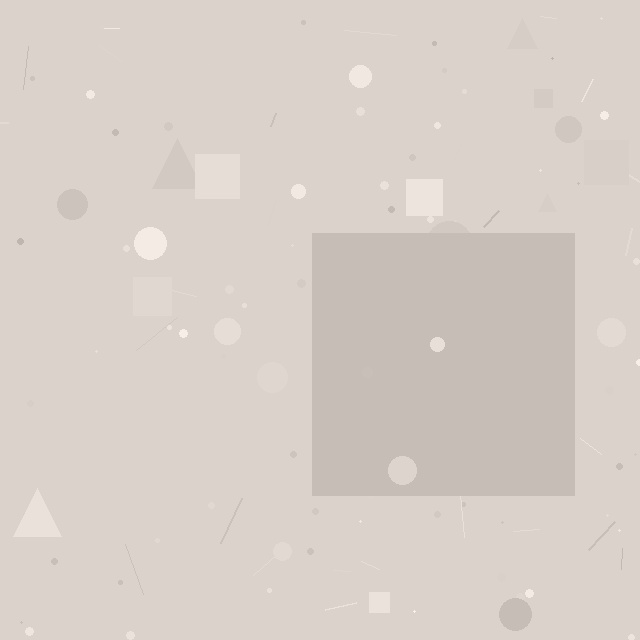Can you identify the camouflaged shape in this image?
The camouflaged shape is a square.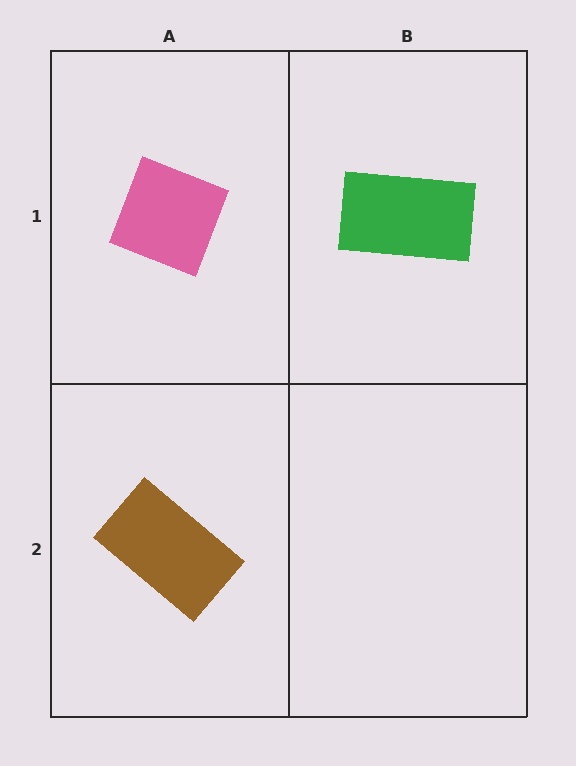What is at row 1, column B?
A green rectangle.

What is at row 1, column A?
A pink diamond.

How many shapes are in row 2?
1 shape.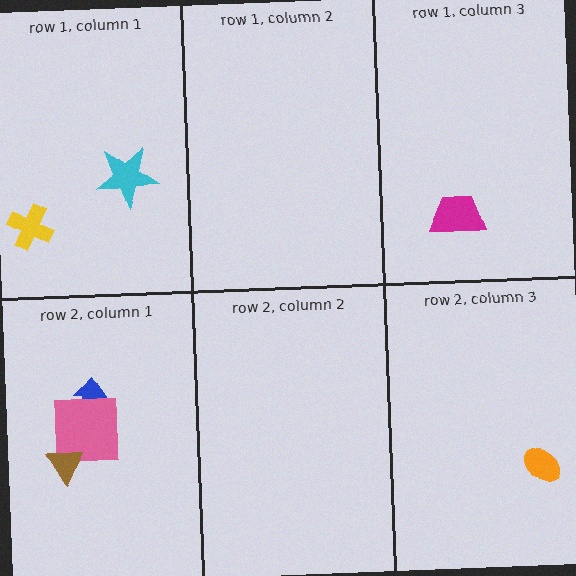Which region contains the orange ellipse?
The row 2, column 3 region.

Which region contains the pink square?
The row 2, column 1 region.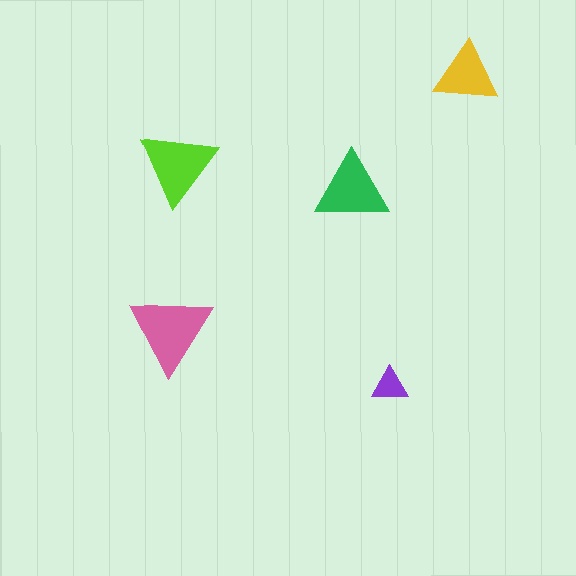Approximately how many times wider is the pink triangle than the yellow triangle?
About 1.5 times wider.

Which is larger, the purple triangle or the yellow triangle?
The yellow one.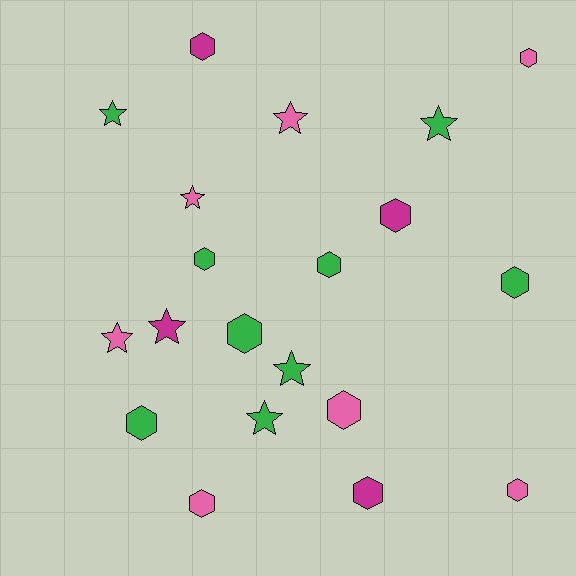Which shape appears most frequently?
Hexagon, with 12 objects.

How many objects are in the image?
There are 20 objects.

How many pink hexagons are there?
There are 4 pink hexagons.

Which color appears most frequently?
Green, with 9 objects.